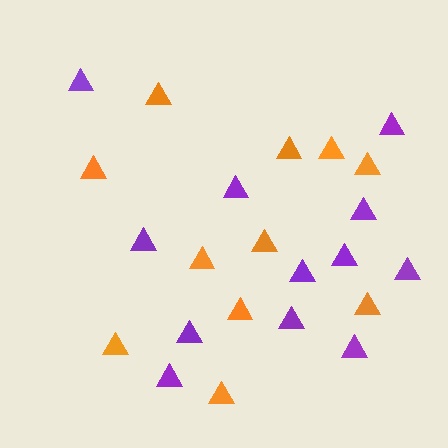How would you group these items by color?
There are 2 groups: one group of orange triangles (11) and one group of purple triangles (12).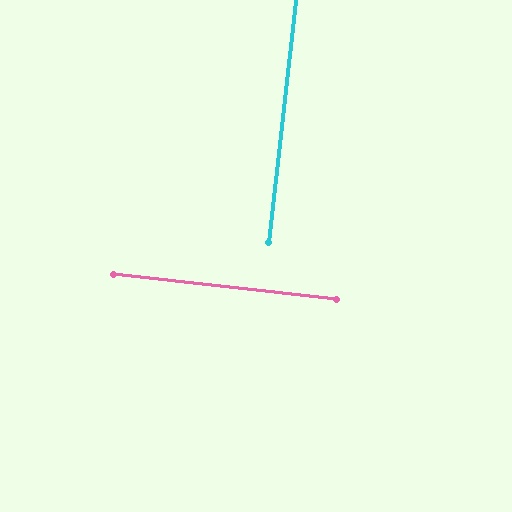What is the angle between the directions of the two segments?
Approximately 90 degrees.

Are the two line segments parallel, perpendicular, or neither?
Perpendicular — they meet at approximately 90°.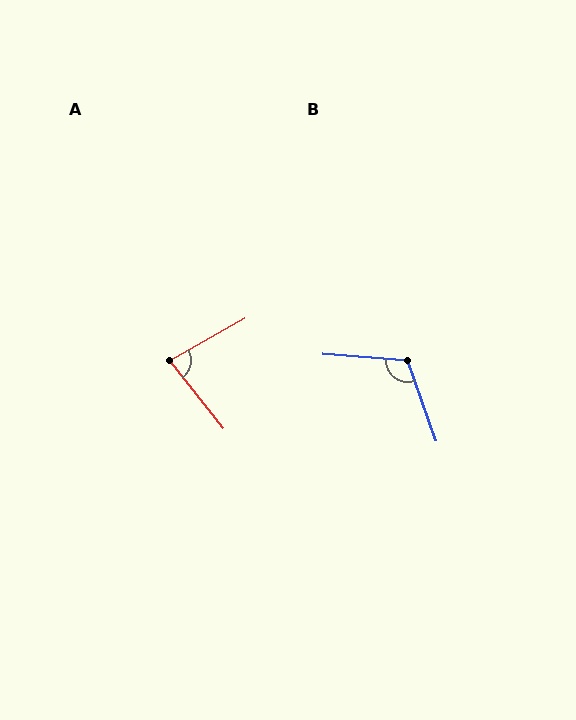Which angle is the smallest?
A, at approximately 81 degrees.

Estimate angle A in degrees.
Approximately 81 degrees.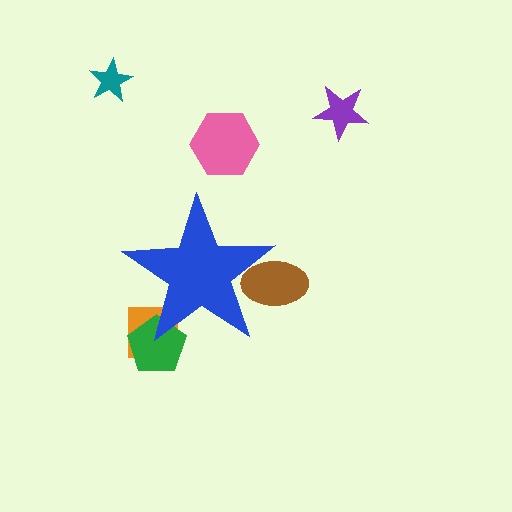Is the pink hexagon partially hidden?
No, the pink hexagon is fully visible.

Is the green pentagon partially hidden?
Yes, the green pentagon is partially hidden behind the blue star.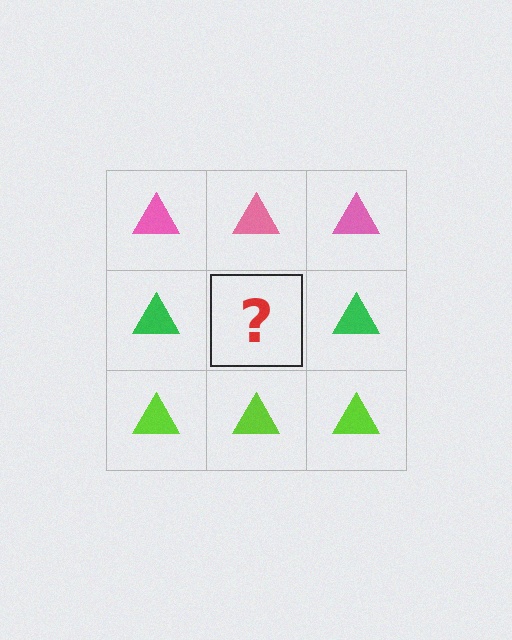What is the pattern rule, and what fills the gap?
The rule is that each row has a consistent color. The gap should be filled with a green triangle.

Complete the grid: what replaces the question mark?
The question mark should be replaced with a green triangle.